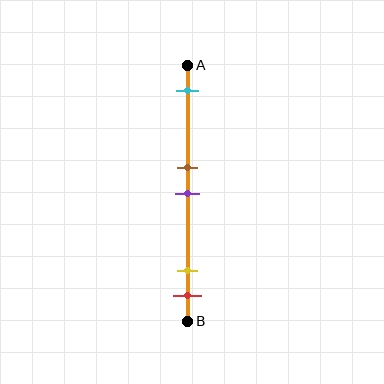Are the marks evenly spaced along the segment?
No, the marks are not evenly spaced.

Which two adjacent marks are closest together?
The brown and purple marks are the closest adjacent pair.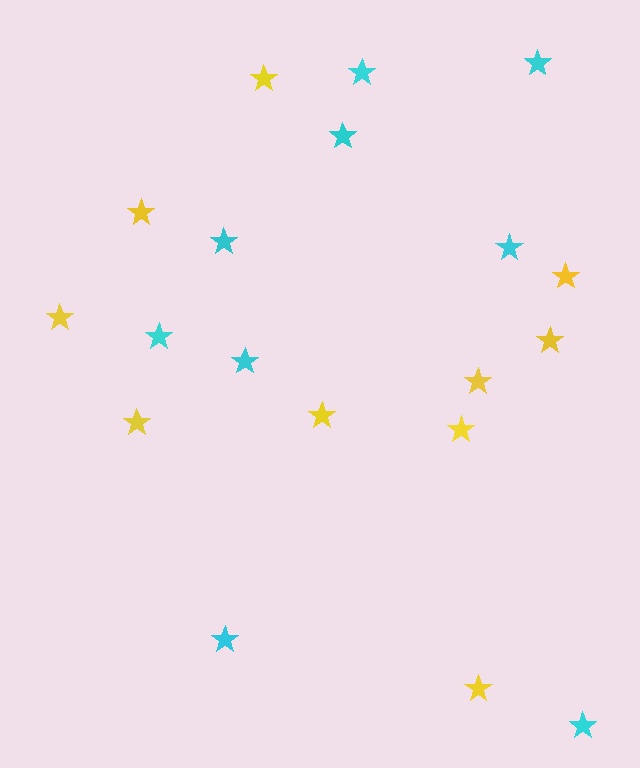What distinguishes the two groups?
There are 2 groups: one group of yellow stars (10) and one group of cyan stars (9).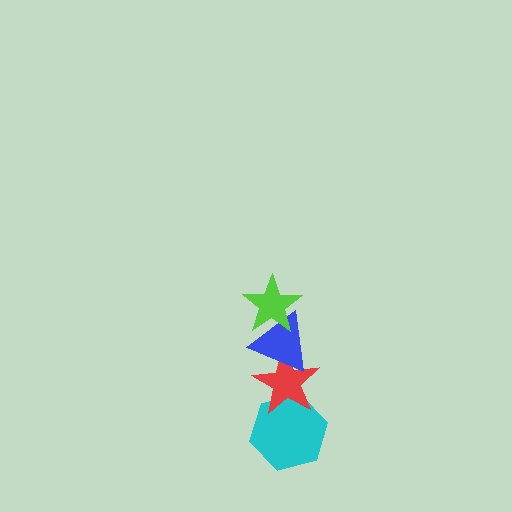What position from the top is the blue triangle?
The blue triangle is 2nd from the top.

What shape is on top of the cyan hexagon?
The red star is on top of the cyan hexagon.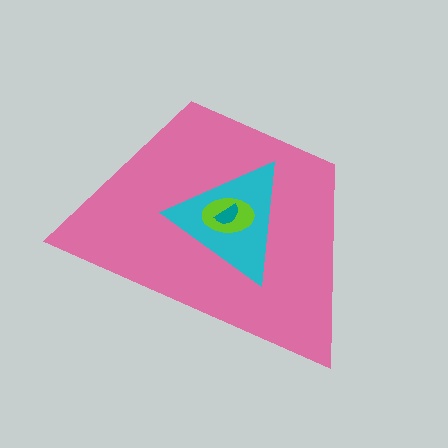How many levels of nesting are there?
4.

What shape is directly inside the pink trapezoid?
The cyan triangle.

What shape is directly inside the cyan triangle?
The lime ellipse.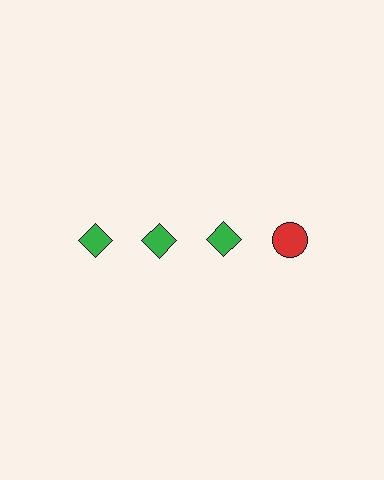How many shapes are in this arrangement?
There are 4 shapes arranged in a grid pattern.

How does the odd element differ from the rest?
It differs in both color (red instead of green) and shape (circle instead of diamond).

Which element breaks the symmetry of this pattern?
The red circle in the top row, second from right column breaks the symmetry. All other shapes are green diamonds.